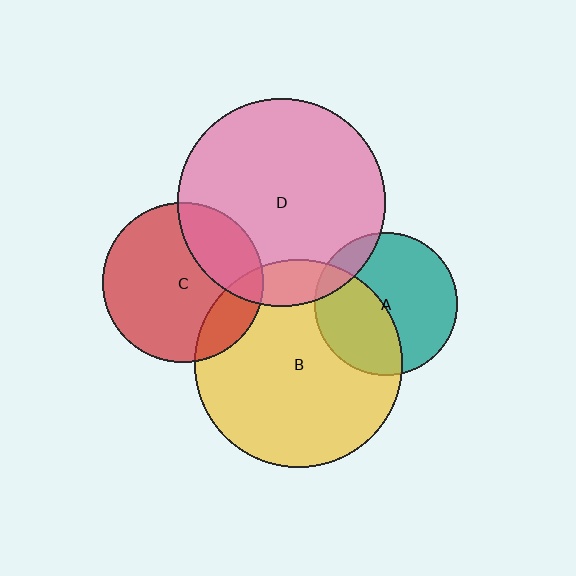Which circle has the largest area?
Circle B (yellow).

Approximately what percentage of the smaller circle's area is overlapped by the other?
Approximately 25%.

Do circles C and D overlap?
Yes.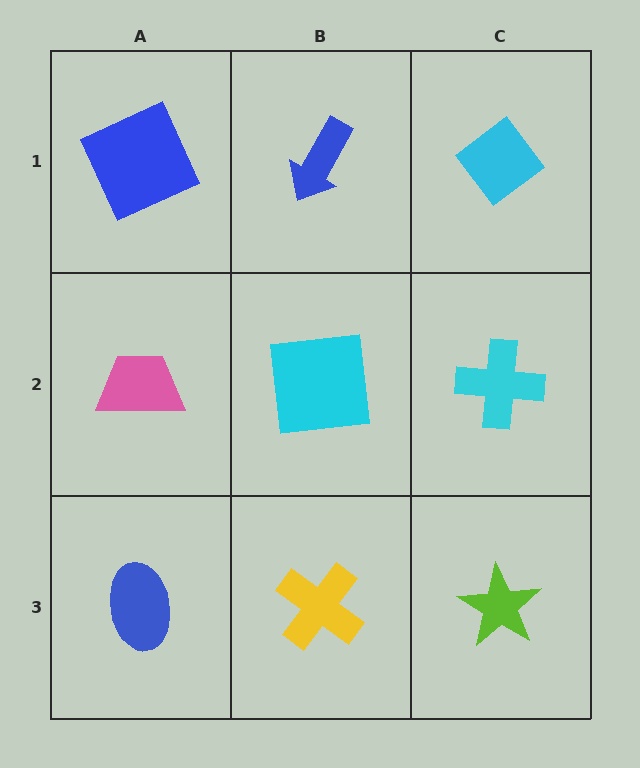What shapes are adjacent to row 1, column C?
A cyan cross (row 2, column C), a blue arrow (row 1, column B).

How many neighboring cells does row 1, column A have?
2.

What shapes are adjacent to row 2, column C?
A cyan diamond (row 1, column C), a lime star (row 3, column C), a cyan square (row 2, column B).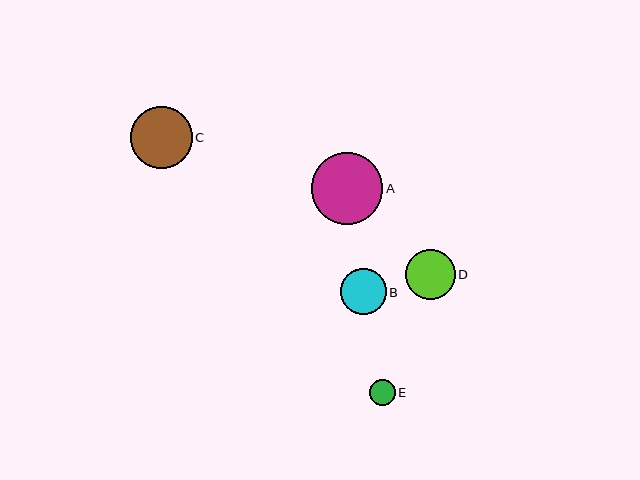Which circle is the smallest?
Circle E is the smallest with a size of approximately 26 pixels.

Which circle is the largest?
Circle A is the largest with a size of approximately 72 pixels.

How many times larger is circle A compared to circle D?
Circle A is approximately 1.4 times the size of circle D.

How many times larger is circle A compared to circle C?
Circle A is approximately 1.2 times the size of circle C.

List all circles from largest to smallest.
From largest to smallest: A, C, D, B, E.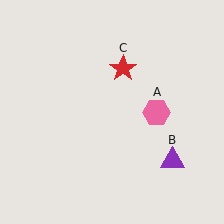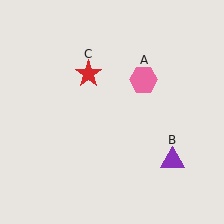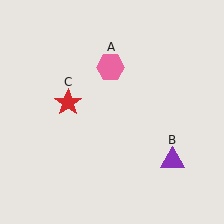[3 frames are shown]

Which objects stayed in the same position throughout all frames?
Purple triangle (object B) remained stationary.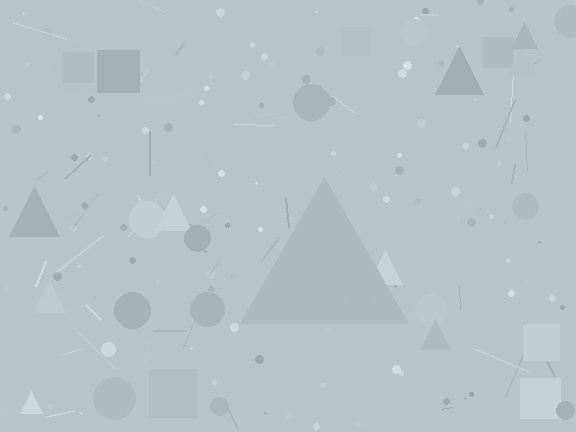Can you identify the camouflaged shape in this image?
The camouflaged shape is a triangle.